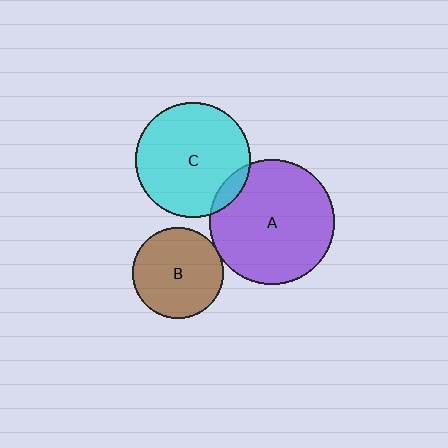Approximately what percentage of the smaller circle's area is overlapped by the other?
Approximately 5%.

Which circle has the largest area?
Circle A (purple).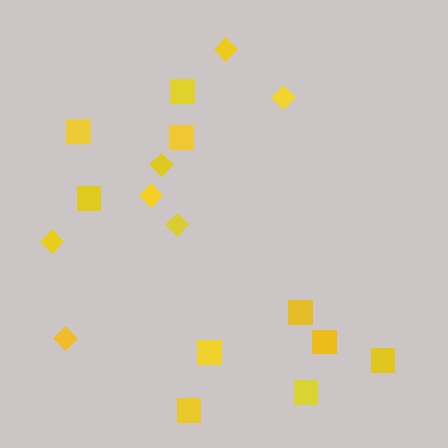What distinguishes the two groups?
There are 2 groups: one group of diamonds (7) and one group of squares (10).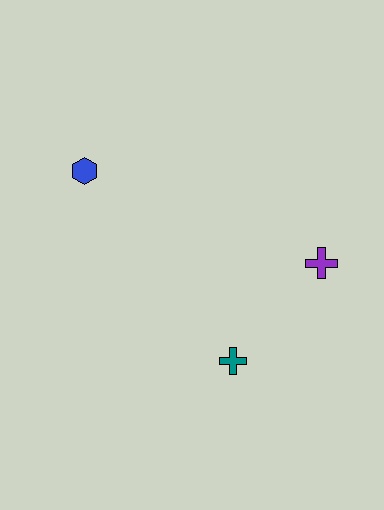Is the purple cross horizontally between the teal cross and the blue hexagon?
No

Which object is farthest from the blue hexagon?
The purple cross is farthest from the blue hexagon.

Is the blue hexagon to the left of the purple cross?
Yes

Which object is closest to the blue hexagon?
The teal cross is closest to the blue hexagon.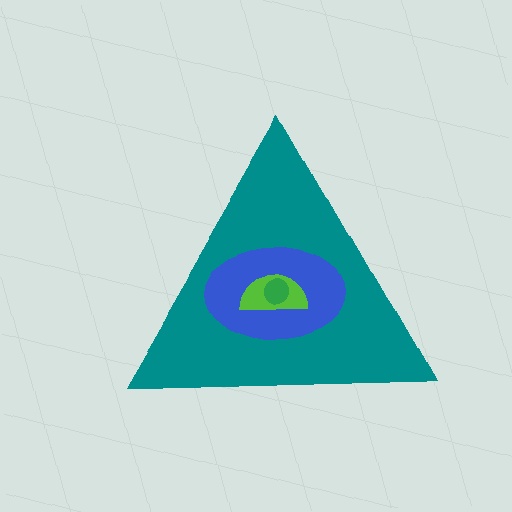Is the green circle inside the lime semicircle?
Yes.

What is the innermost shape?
The green circle.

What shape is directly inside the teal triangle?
The blue ellipse.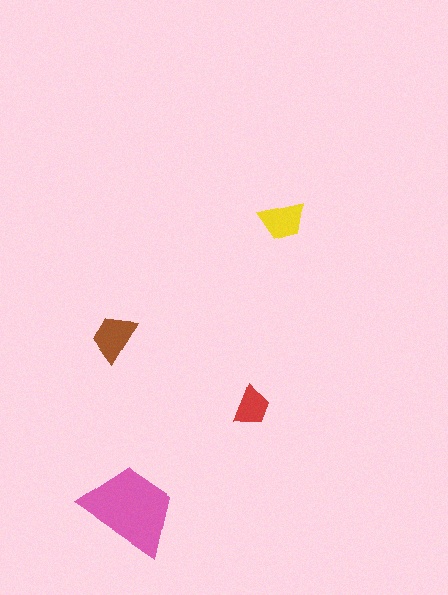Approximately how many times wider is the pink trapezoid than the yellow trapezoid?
About 2 times wider.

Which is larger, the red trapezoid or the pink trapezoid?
The pink one.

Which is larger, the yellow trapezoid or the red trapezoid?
The yellow one.